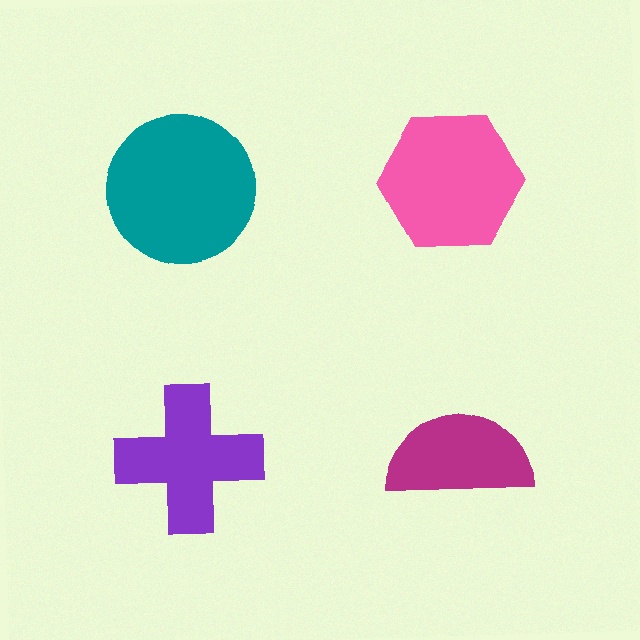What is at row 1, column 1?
A teal circle.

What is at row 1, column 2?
A pink hexagon.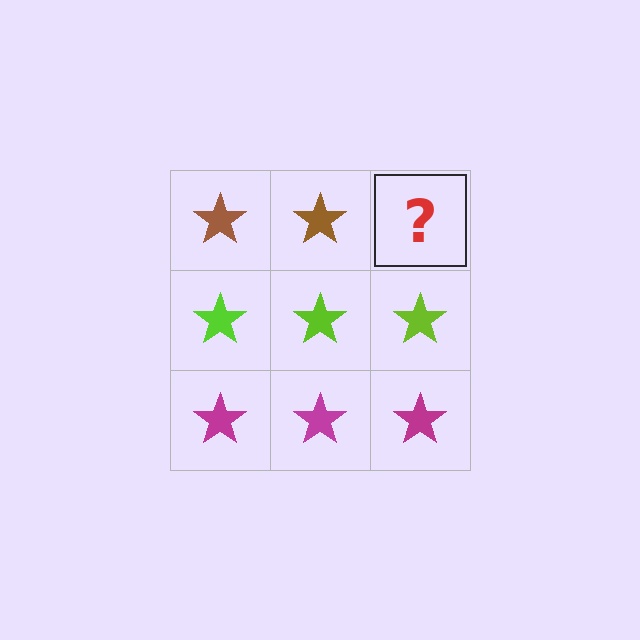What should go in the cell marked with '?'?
The missing cell should contain a brown star.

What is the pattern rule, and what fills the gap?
The rule is that each row has a consistent color. The gap should be filled with a brown star.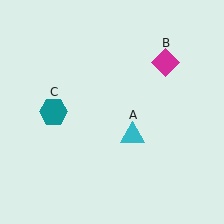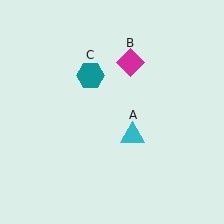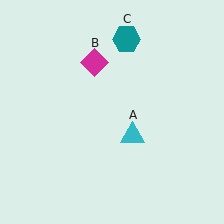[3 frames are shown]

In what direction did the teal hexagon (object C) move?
The teal hexagon (object C) moved up and to the right.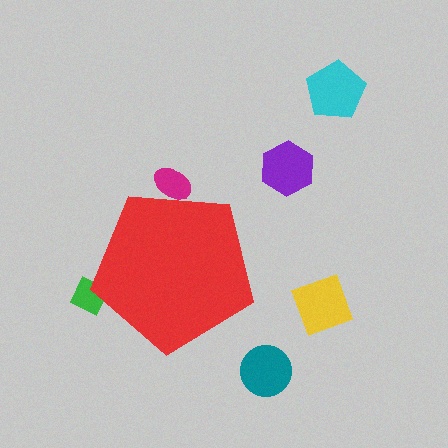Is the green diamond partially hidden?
Yes, the green diamond is partially hidden behind the red pentagon.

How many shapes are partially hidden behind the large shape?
2 shapes are partially hidden.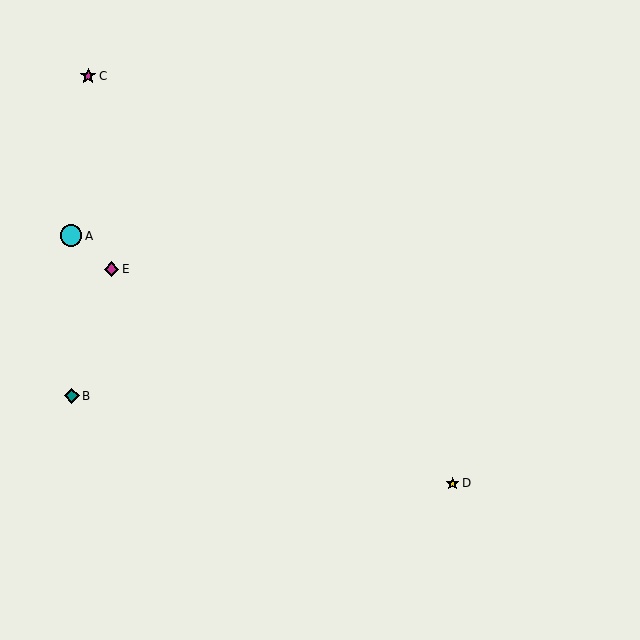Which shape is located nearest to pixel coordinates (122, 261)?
The magenta diamond (labeled E) at (111, 269) is nearest to that location.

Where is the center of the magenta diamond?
The center of the magenta diamond is at (111, 269).